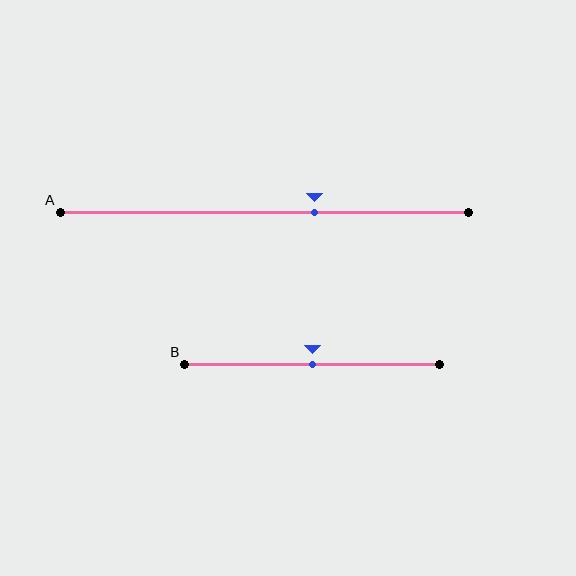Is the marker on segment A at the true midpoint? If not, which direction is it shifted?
No, the marker on segment A is shifted to the right by about 12% of the segment length.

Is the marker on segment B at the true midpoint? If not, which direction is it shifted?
Yes, the marker on segment B is at the true midpoint.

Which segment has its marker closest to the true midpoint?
Segment B has its marker closest to the true midpoint.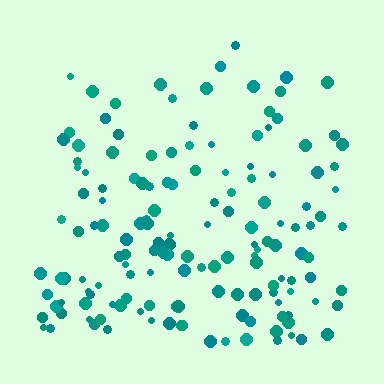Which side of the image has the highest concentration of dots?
The bottom.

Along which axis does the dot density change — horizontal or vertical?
Vertical.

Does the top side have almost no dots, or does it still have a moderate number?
Still a moderate number, just noticeably fewer than the bottom.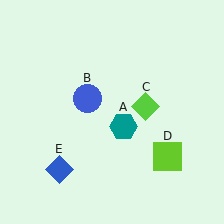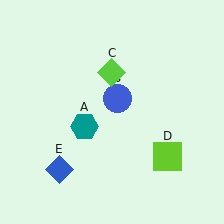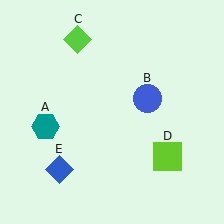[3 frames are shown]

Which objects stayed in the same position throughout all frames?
Lime square (object D) and blue diamond (object E) remained stationary.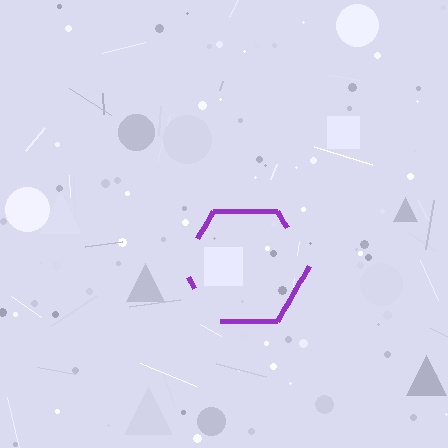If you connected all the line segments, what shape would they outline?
They would outline a hexagon.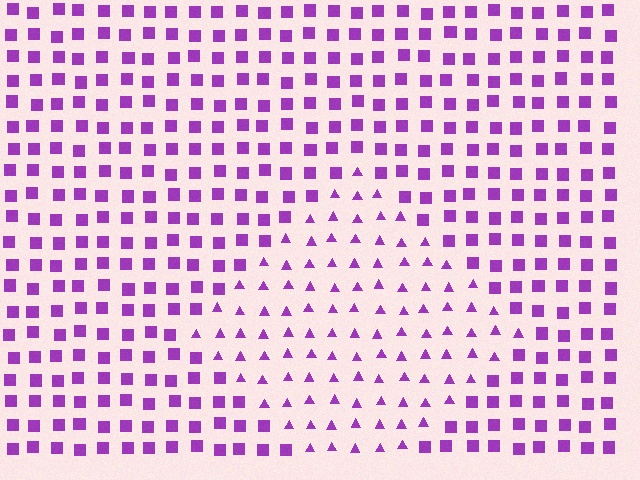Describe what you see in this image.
The image is filled with small purple elements arranged in a uniform grid. A diamond-shaped region contains triangles, while the surrounding area contains squares. The boundary is defined purely by the change in element shape.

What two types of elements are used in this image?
The image uses triangles inside the diamond region and squares outside it.